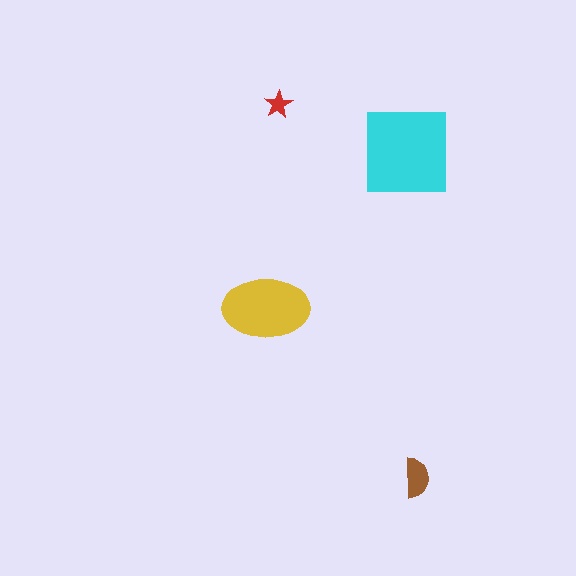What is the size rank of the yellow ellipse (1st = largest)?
2nd.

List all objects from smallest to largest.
The red star, the brown semicircle, the yellow ellipse, the cyan square.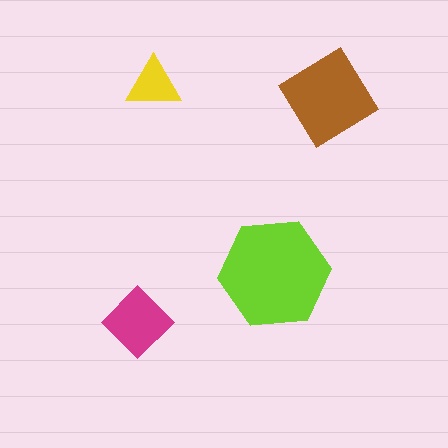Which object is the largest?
The lime hexagon.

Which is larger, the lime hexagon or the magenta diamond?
The lime hexagon.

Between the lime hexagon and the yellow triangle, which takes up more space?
The lime hexagon.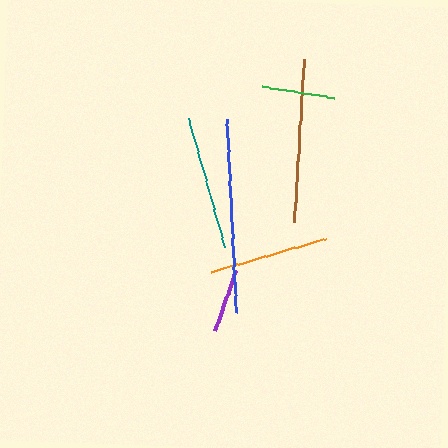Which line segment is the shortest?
The purple line is the shortest at approximately 64 pixels.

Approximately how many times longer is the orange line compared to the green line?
The orange line is approximately 1.6 times the length of the green line.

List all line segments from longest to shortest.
From longest to shortest: blue, brown, teal, orange, green, purple.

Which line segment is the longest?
The blue line is the longest at approximately 194 pixels.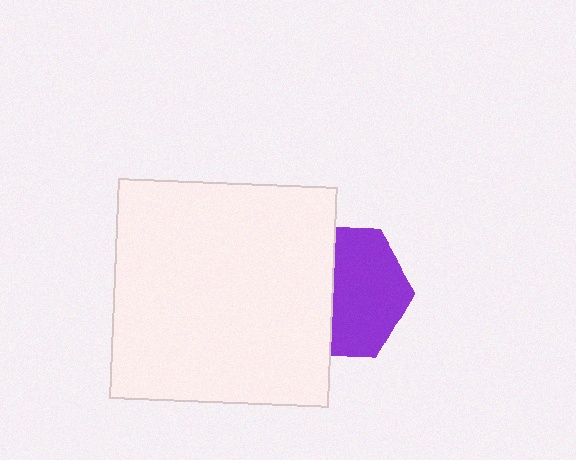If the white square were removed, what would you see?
You would see the complete purple hexagon.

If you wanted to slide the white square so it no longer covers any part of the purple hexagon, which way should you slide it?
Slide it left — that is the most direct way to separate the two shapes.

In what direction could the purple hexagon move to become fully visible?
The purple hexagon could move right. That would shift it out from behind the white square entirely.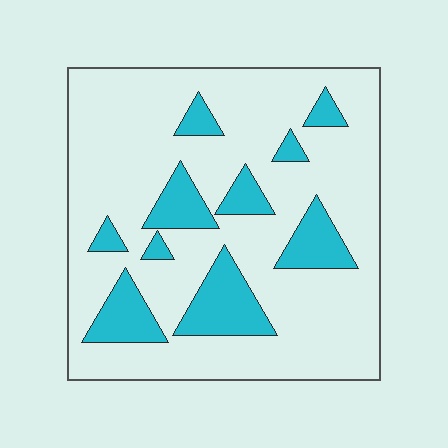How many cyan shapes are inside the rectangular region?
10.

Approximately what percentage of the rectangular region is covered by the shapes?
Approximately 20%.